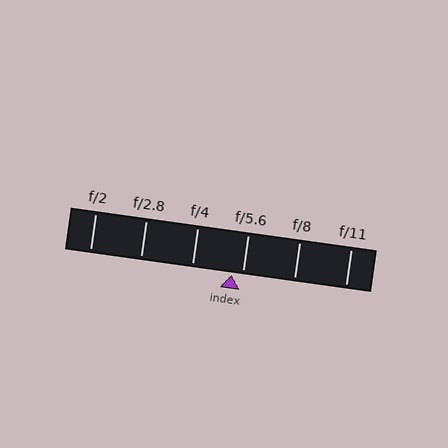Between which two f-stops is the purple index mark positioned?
The index mark is between f/4 and f/5.6.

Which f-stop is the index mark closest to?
The index mark is closest to f/5.6.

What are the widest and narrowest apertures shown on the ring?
The widest aperture shown is f/2 and the narrowest is f/11.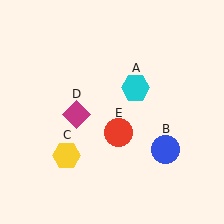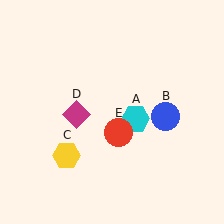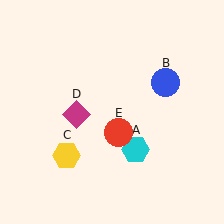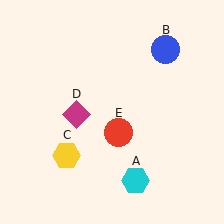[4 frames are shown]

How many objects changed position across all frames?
2 objects changed position: cyan hexagon (object A), blue circle (object B).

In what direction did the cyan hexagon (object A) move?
The cyan hexagon (object A) moved down.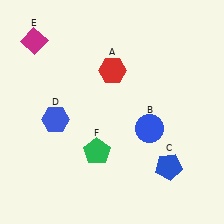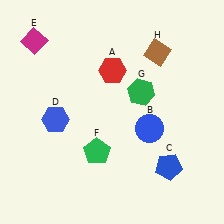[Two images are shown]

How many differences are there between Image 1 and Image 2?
There are 2 differences between the two images.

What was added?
A green hexagon (G), a brown diamond (H) were added in Image 2.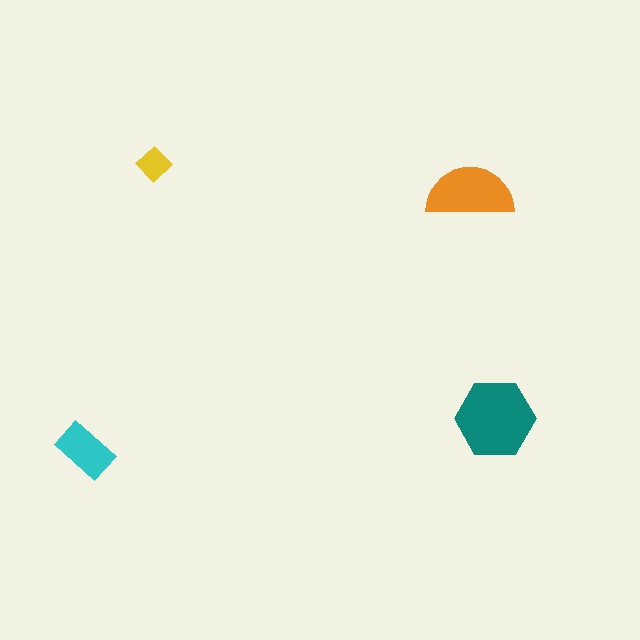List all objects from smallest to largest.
The yellow diamond, the cyan rectangle, the orange semicircle, the teal hexagon.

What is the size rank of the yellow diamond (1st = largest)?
4th.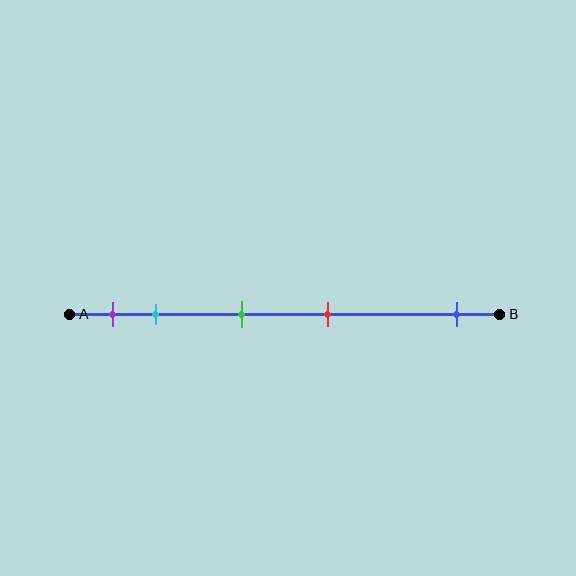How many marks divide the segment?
There are 5 marks dividing the segment.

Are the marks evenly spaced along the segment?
No, the marks are not evenly spaced.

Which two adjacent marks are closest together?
The purple and cyan marks are the closest adjacent pair.